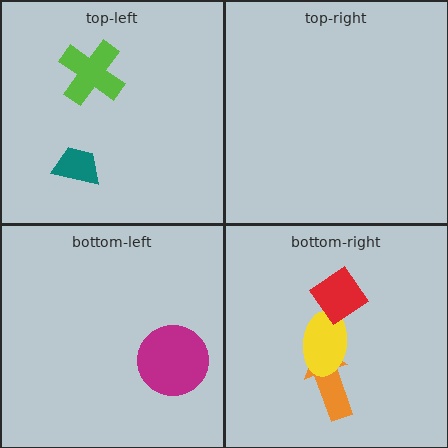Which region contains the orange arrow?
The bottom-right region.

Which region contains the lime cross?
The top-left region.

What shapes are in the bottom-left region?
The magenta circle.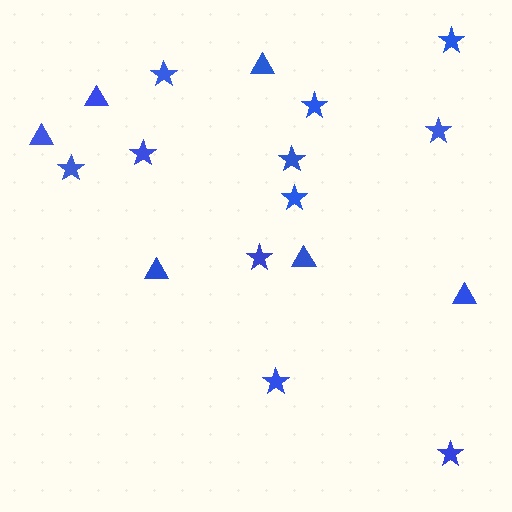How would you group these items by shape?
There are 2 groups: one group of triangles (6) and one group of stars (11).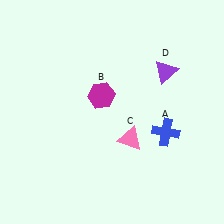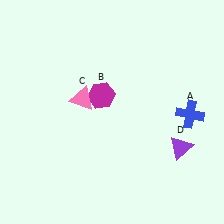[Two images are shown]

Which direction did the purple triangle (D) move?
The purple triangle (D) moved down.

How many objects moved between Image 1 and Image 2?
3 objects moved between the two images.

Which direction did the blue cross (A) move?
The blue cross (A) moved right.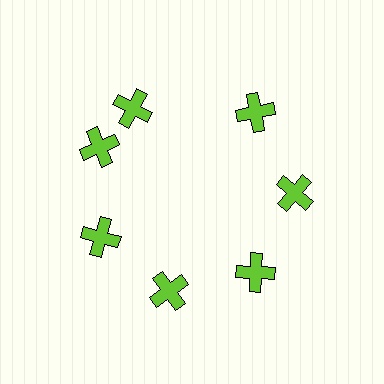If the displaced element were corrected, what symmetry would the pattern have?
It would have 7-fold rotational symmetry — the pattern would map onto itself every 51 degrees.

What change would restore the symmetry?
The symmetry would be restored by rotating it back into even spacing with its neighbors so that all 7 crosses sit at equal angles and equal distance from the center.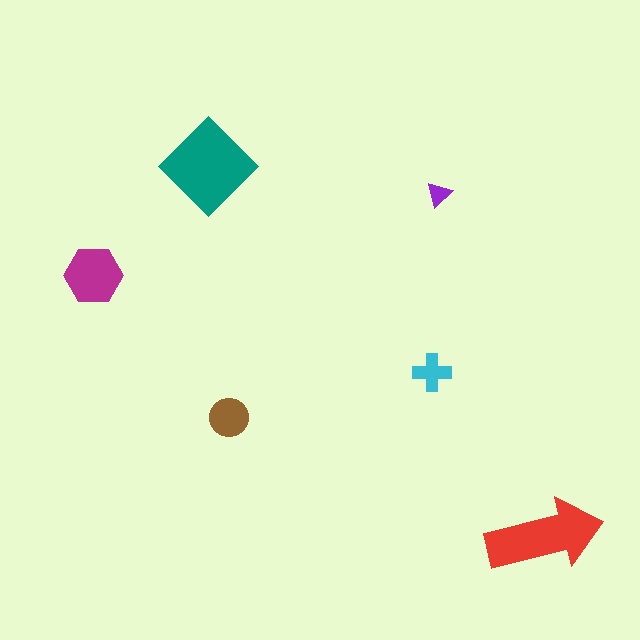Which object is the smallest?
The purple triangle.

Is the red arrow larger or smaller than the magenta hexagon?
Larger.